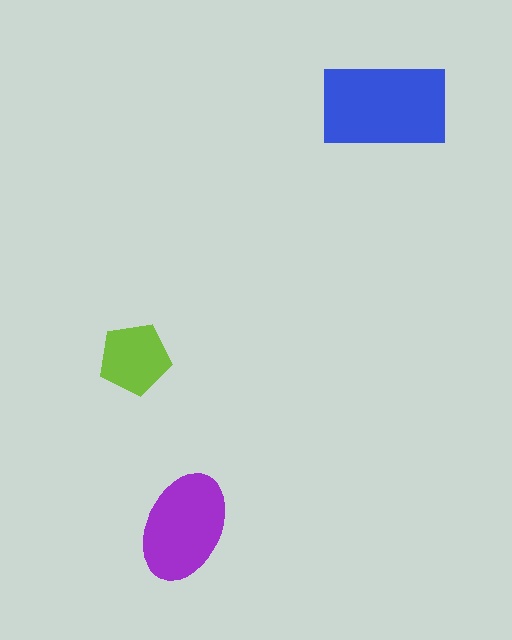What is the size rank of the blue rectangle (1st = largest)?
1st.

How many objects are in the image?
There are 3 objects in the image.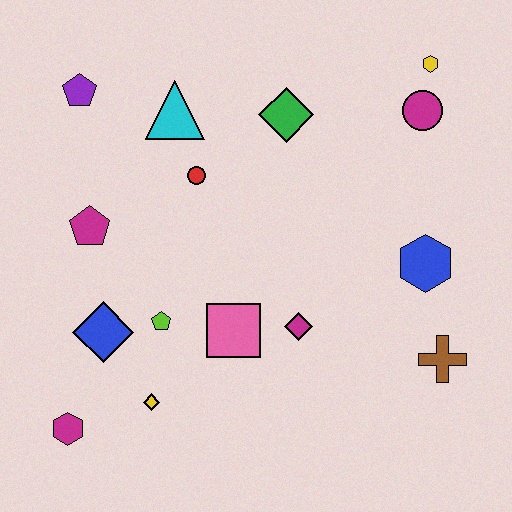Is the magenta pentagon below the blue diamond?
No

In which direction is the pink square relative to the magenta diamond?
The pink square is to the left of the magenta diamond.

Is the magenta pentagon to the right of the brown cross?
No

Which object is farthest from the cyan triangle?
The brown cross is farthest from the cyan triangle.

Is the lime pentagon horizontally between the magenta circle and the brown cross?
No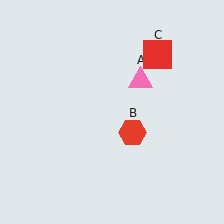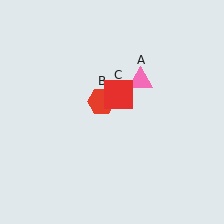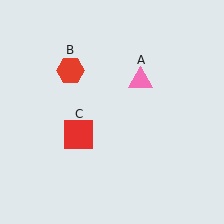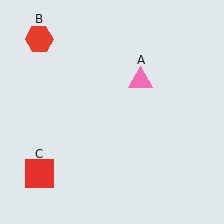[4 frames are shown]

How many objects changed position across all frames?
2 objects changed position: red hexagon (object B), red square (object C).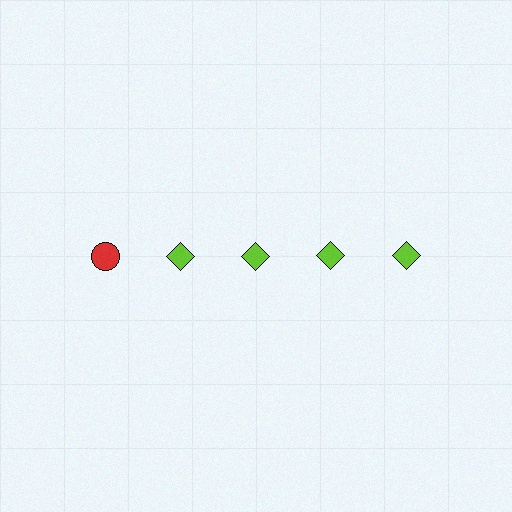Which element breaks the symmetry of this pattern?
The red circle in the top row, leftmost column breaks the symmetry. All other shapes are lime diamonds.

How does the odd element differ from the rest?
It differs in both color (red instead of lime) and shape (circle instead of diamond).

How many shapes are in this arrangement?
There are 5 shapes arranged in a grid pattern.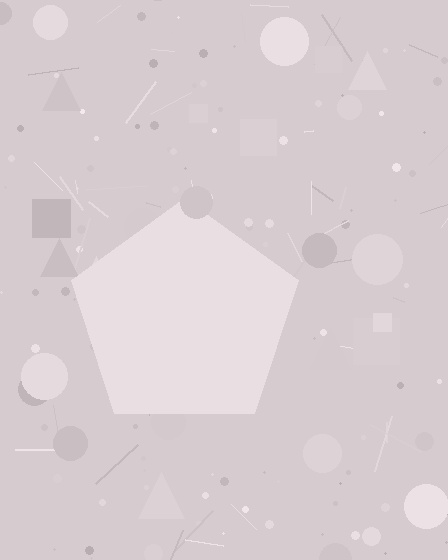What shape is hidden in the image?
A pentagon is hidden in the image.